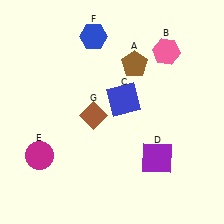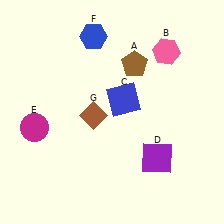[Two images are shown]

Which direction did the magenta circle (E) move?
The magenta circle (E) moved up.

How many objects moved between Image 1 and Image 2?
1 object moved between the two images.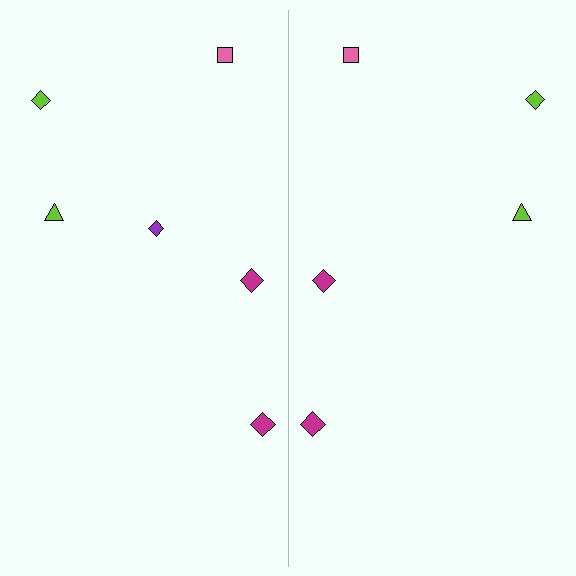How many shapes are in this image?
There are 11 shapes in this image.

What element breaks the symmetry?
A purple diamond is missing from the right side.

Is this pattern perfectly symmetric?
No, the pattern is not perfectly symmetric. A purple diamond is missing from the right side.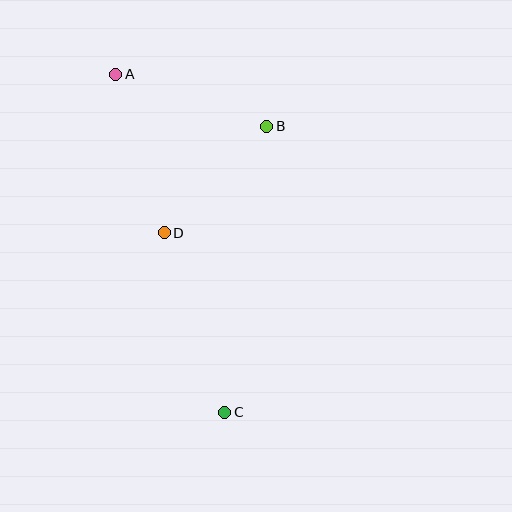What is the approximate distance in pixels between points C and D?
The distance between C and D is approximately 189 pixels.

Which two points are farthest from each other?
Points A and C are farthest from each other.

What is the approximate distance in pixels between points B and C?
The distance between B and C is approximately 289 pixels.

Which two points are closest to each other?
Points B and D are closest to each other.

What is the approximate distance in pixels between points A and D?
The distance between A and D is approximately 166 pixels.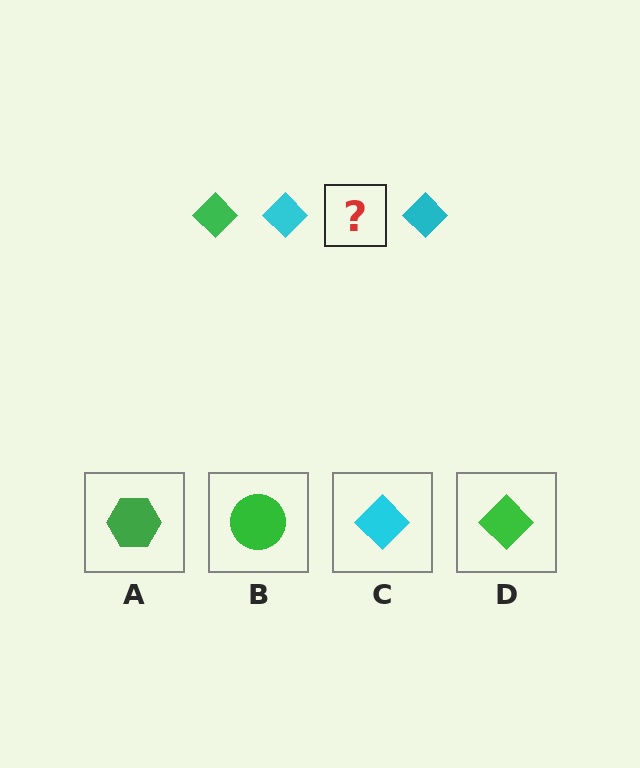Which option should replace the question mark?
Option D.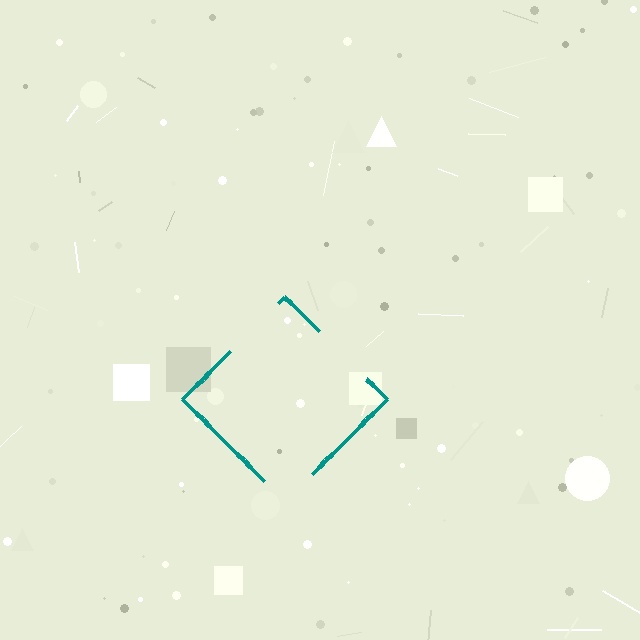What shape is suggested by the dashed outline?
The dashed outline suggests a diamond.